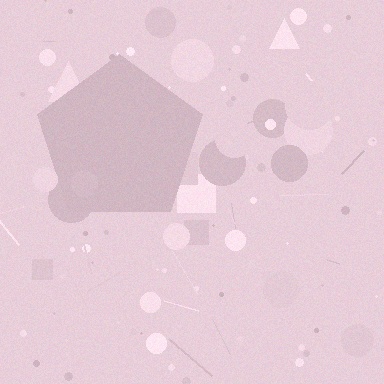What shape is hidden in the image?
A pentagon is hidden in the image.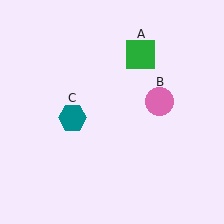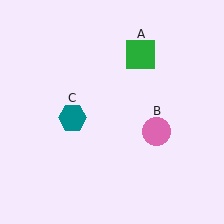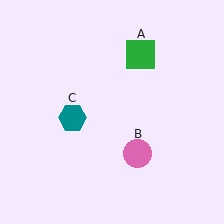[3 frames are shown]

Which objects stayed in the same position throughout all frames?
Green square (object A) and teal hexagon (object C) remained stationary.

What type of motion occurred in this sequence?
The pink circle (object B) rotated clockwise around the center of the scene.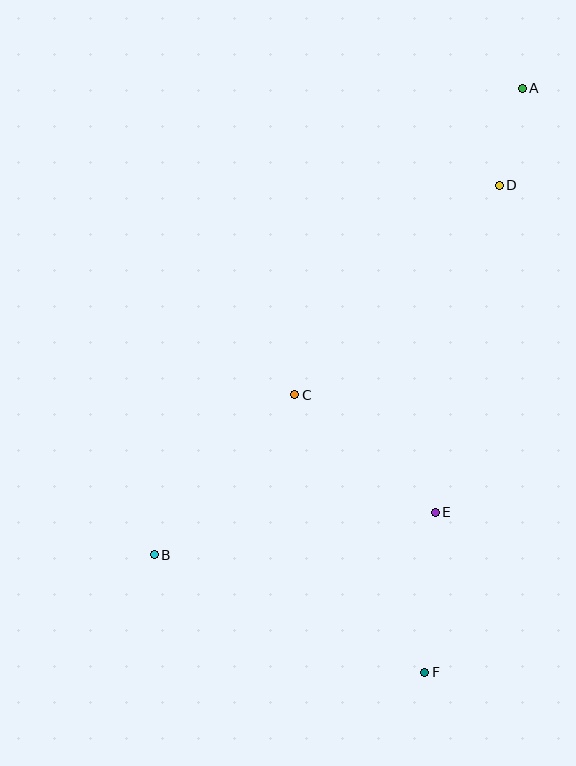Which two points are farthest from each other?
Points A and B are farthest from each other.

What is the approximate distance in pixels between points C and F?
The distance between C and F is approximately 307 pixels.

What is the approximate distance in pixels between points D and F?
The distance between D and F is approximately 493 pixels.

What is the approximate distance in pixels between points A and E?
The distance between A and E is approximately 433 pixels.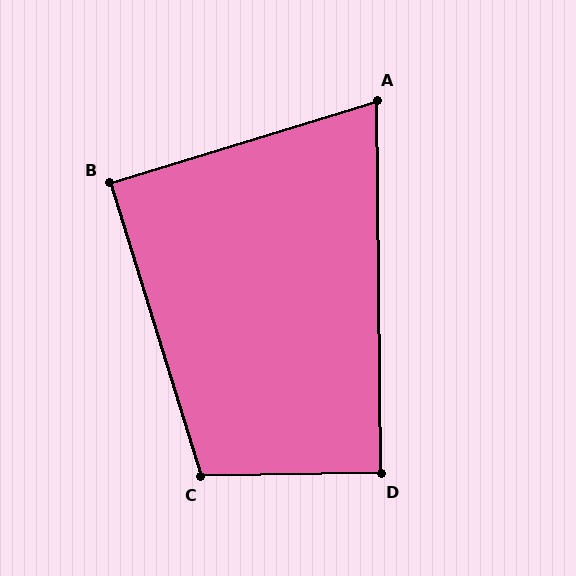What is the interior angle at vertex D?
Approximately 90 degrees (approximately right).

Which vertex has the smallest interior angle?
A, at approximately 74 degrees.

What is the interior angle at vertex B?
Approximately 90 degrees (approximately right).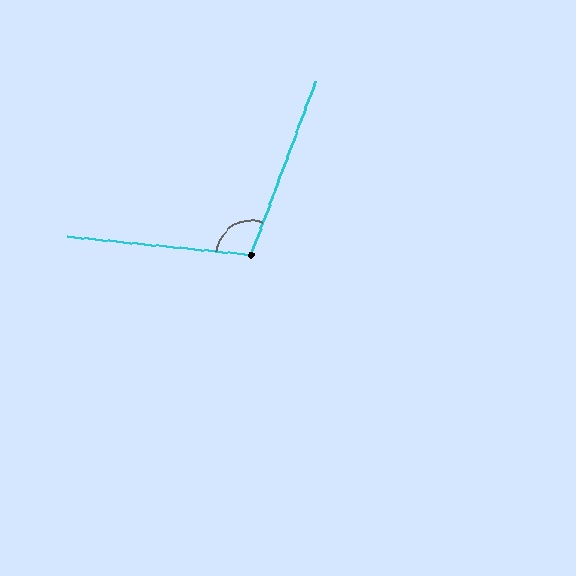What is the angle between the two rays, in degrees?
Approximately 105 degrees.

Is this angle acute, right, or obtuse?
It is obtuse.